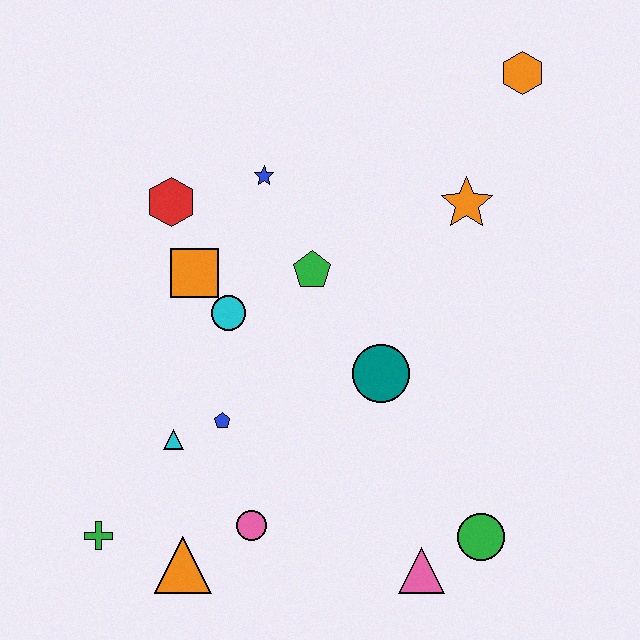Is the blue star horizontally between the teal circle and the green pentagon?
No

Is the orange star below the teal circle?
No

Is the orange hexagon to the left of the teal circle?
No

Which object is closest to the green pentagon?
The cyan circle is closest to the green pentagon.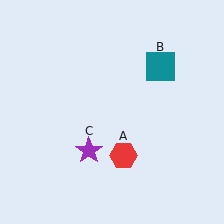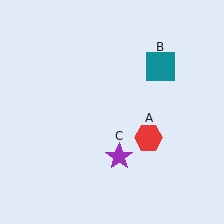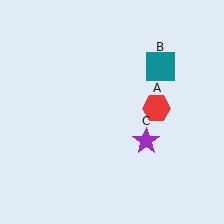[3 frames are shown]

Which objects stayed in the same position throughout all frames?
Teal square (object B) remained stationary.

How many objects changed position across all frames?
2 objects changed position: red hexagon (object A), purple star (object C).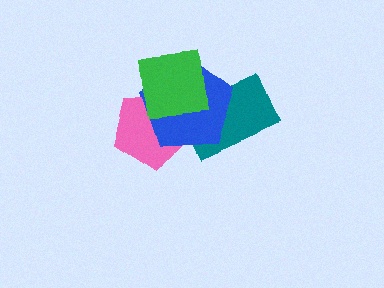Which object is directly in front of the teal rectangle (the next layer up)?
The blue pentagon is directly in front of the teal rectangle.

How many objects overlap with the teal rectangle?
2 objects overlap with the teal rectangle.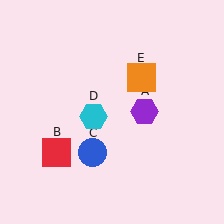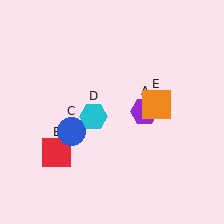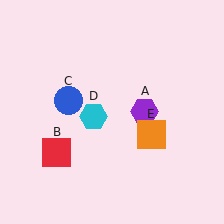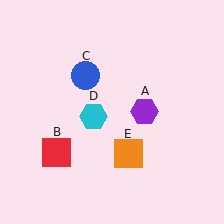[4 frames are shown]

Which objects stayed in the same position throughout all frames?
Purple hexagon (object A) and red square (object B) and cyan hexagon (object D) remained stationary.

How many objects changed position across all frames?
2 objects changed position: blue circle (object C), orange square (object E).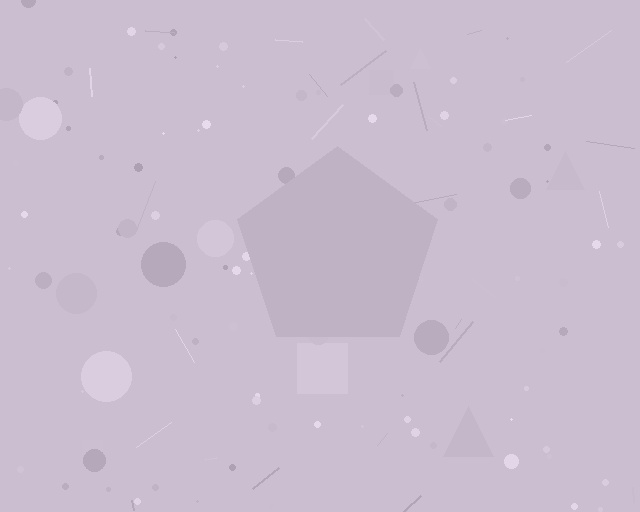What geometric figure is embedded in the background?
A pentagon is embedded in the background.